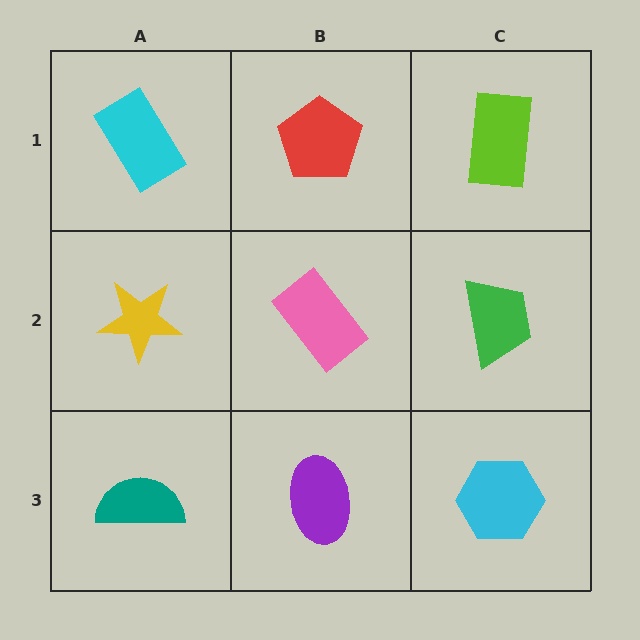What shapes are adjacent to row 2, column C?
A lime rectangle (row 1, column C), a cyan hexagon (row 3, column C), a pink rectangle (row 2, column B).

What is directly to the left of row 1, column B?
A cyan rectangle.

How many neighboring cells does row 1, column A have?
2.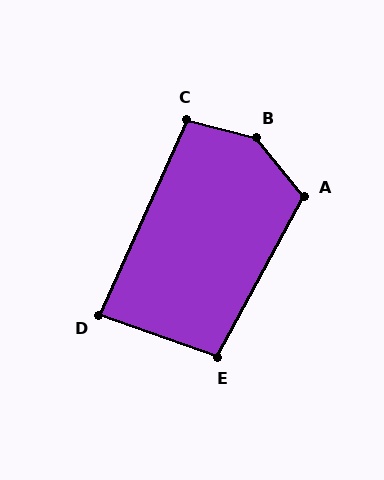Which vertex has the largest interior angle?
B, at approximately 144 degrees.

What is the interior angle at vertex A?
Approximately 112 degrees (obtuse).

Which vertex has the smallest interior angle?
D, at approximately 85 degrees.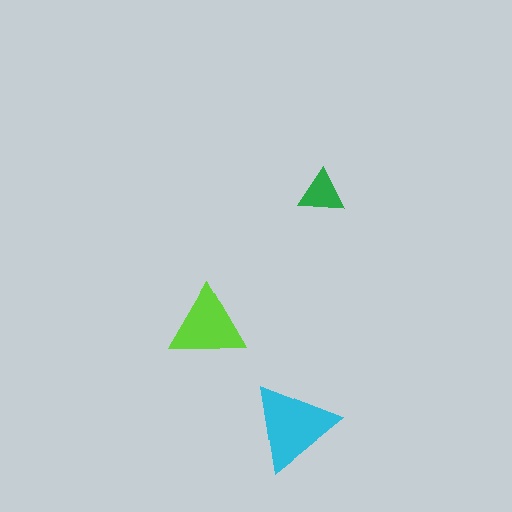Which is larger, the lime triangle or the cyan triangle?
The cyan one.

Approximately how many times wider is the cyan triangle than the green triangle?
About 2 times wider.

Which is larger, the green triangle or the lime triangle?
The lime one.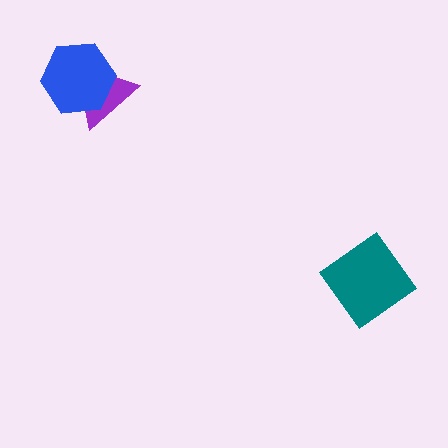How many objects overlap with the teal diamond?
0 objects overlap with the teal diamond.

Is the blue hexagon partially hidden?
No, no other shape covers it.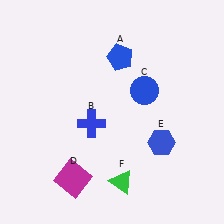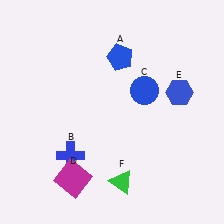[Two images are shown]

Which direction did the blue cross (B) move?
The blue cross (B) moved down.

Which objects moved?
The objects that moved are: the blue cross (B), the blue hexagon (E).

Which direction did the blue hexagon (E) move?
The blue hexagon (E) moved up.